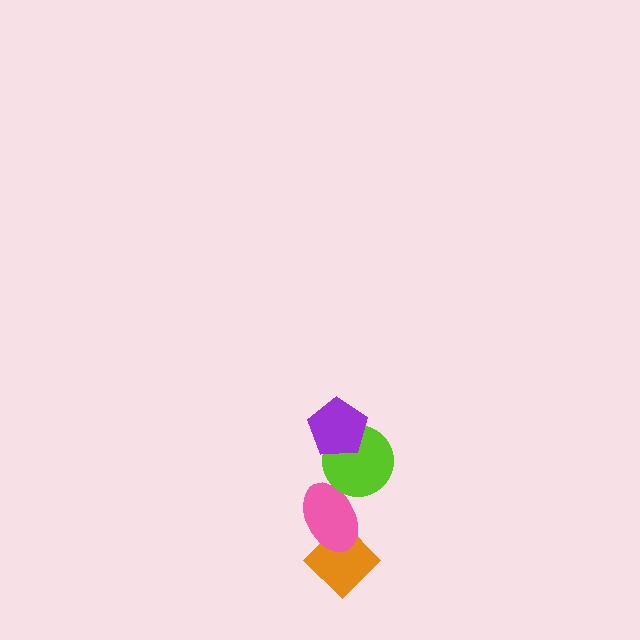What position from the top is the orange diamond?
The orange diamond is 4th from the top.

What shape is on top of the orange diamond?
The pink ellipse is on top of the orange diamond.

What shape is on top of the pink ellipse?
The lime circle is on top of the pink ellipse.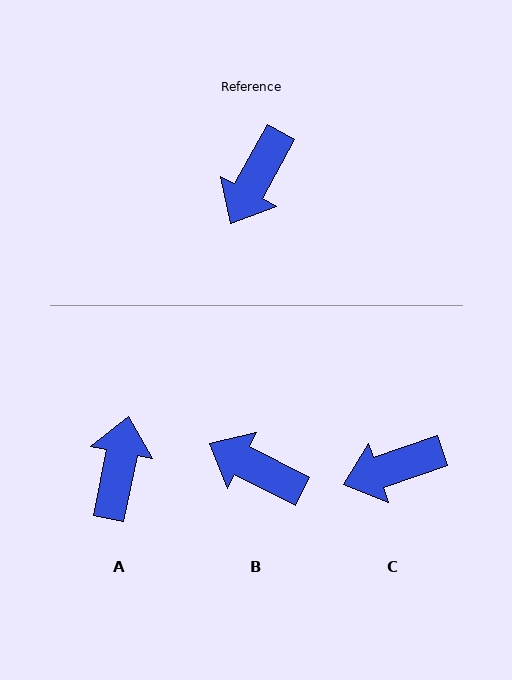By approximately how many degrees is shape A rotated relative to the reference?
Approximately 163 degrees clockwise.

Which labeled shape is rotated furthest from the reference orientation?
A, about 163 degrees away.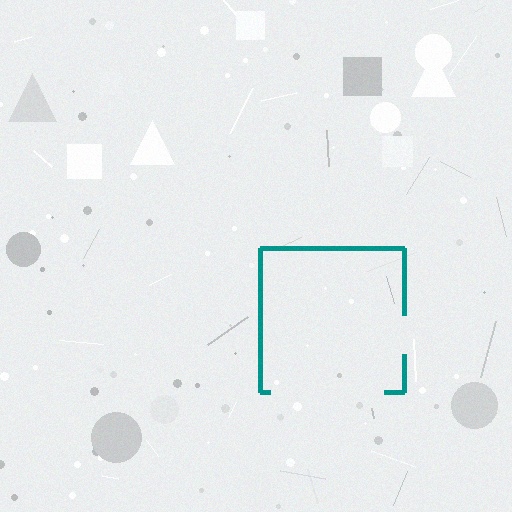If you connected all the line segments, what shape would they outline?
They would outline a square.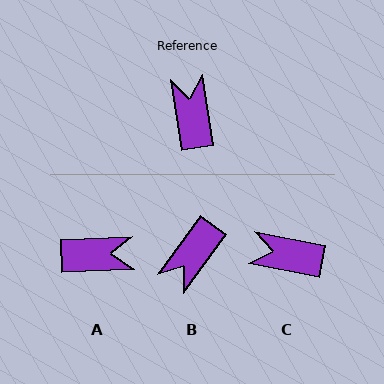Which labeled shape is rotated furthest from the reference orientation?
B, about 135 degrees away.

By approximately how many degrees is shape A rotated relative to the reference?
Approximately 97 degrees clockwise.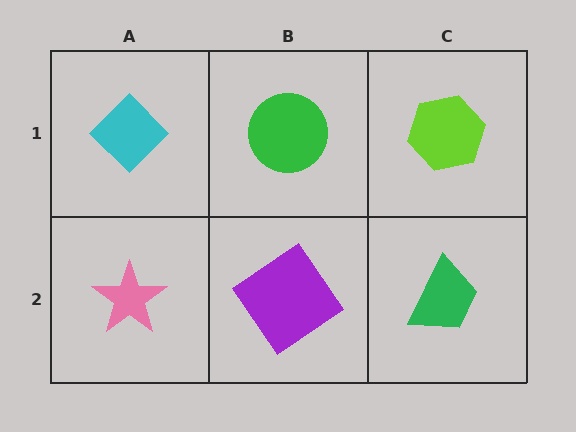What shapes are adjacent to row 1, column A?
A pink star (row 2, column A), a green circle (row 1, column B).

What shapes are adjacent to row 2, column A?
A cyan diamond (row 1, column A), a purple diamond (row 2, column B).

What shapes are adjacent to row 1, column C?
A green trapezoid (row 2, column C), a green circle (row 1, column B).